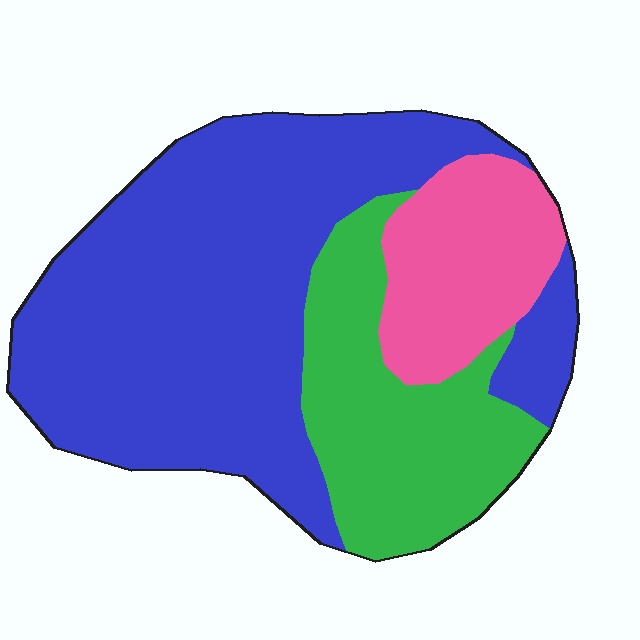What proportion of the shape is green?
Green covers about 25% of the shape.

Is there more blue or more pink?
Blue.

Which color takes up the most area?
Blue, at roughly 60%.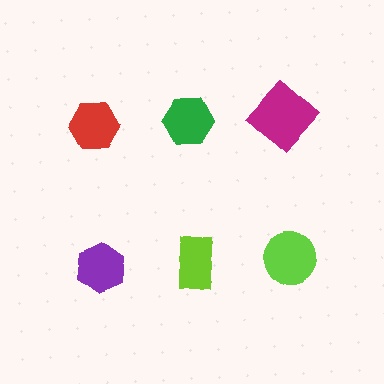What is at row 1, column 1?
A red hexagon.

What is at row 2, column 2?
A lime rectangle.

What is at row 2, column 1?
A purple hexagon.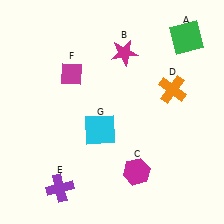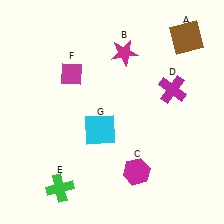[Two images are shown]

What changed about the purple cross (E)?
In Image 1, E is purple. In Image 2, it changed to green.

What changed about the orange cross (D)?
In Image 1, D is orange. In Image 2, it changed to magenta.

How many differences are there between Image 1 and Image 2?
There are 3 differences between the two images.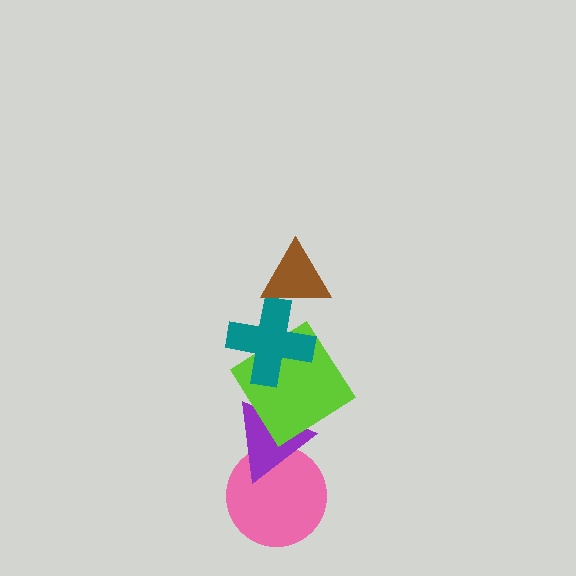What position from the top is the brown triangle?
The brown triangle is 1st from the top.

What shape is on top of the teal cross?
The brown triangle is on top of the teal cross.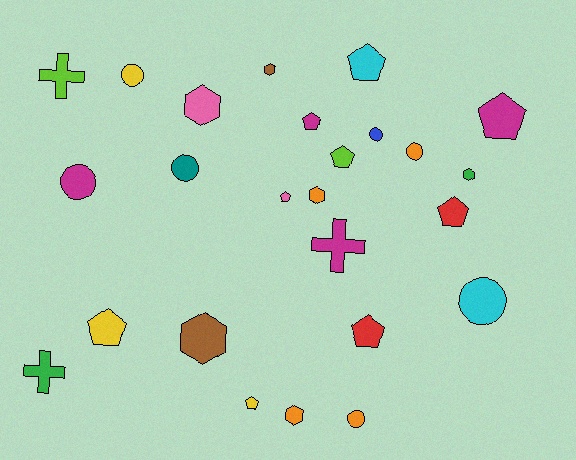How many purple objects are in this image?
There are no purple objects.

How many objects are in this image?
There are 25 objects.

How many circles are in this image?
There are 7 circles.